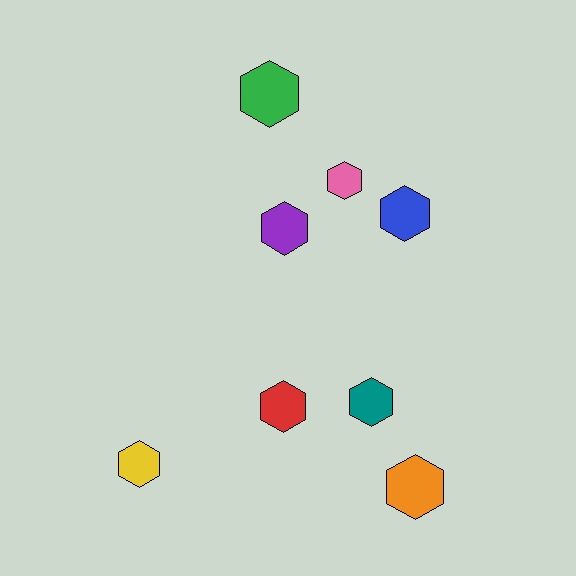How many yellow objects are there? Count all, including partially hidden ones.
There is 1 yellow object.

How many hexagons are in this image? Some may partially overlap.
There are 8 hexagons.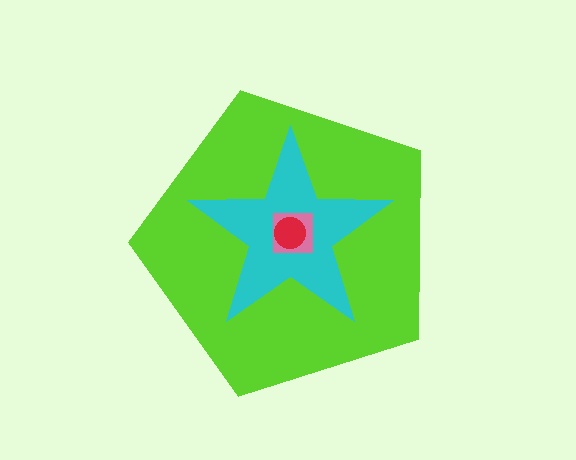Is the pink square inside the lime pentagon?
Yes.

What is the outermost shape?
The lime pentagon.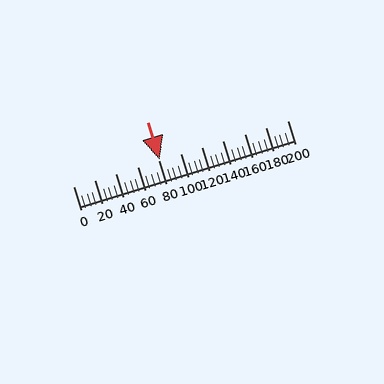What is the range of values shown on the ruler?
The ruler shows values from 0 to 200.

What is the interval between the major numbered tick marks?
The major tick marks are spaced 20 units apart.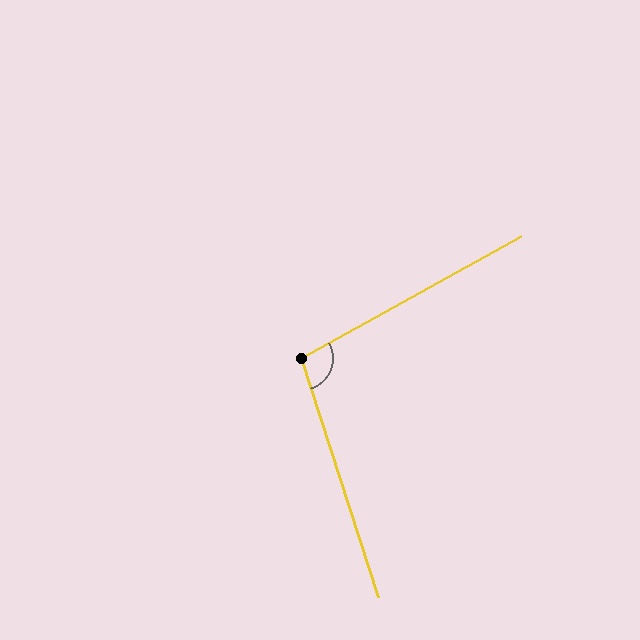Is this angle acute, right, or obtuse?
It is obtuse.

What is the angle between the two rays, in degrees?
Approximately 101 degrees.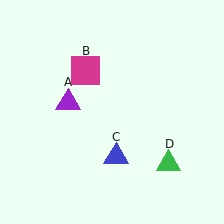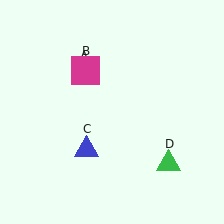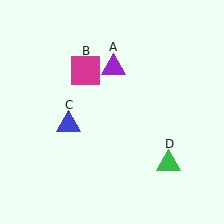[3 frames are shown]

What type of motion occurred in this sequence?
The purple triangle (object A), blue triangle (object C) rotated clockwise around the center of the scene.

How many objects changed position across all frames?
2 objects changed position: purple triangle (object A), blue triangle (object C).